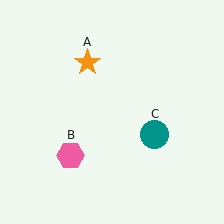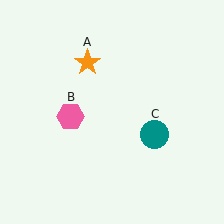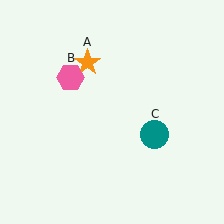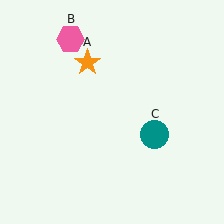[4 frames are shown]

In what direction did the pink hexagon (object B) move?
The pink hexagon (object B) moved up.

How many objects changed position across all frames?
1 object changed position: pink hexagon (object B).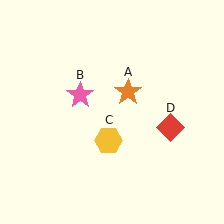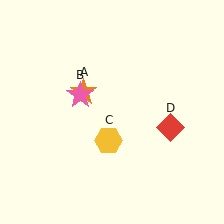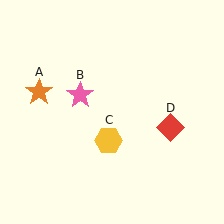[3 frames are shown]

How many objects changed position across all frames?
1 object changed position: orange star (object A).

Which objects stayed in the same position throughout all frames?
Pink star (object B) and yellow hexagon (object C) and red diamond (object D) remained stationary.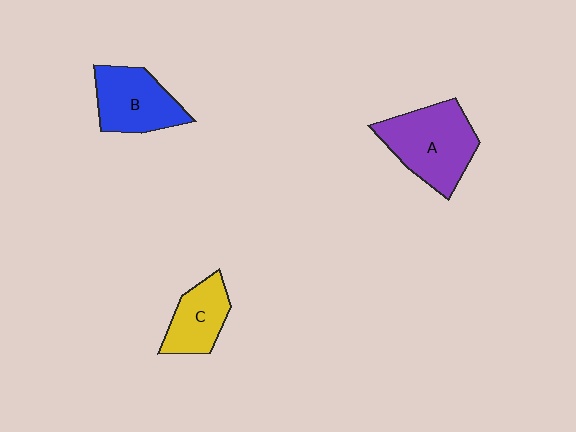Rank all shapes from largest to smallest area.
From largest to smallest: A (purple), B (blue), C (yellow).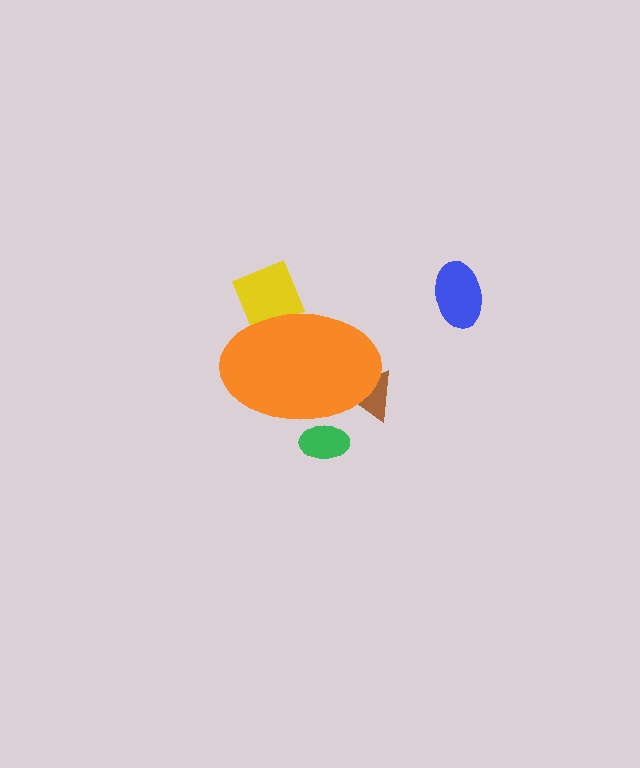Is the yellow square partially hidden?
Yes, the yellow square is partially hidden behind the orange ellipse.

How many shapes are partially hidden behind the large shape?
3 shapes are partially hidden.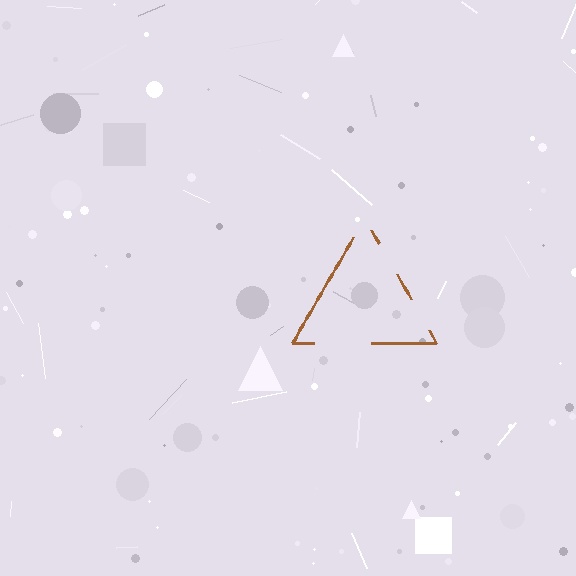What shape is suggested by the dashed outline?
The dashed outline suggests a triangle.